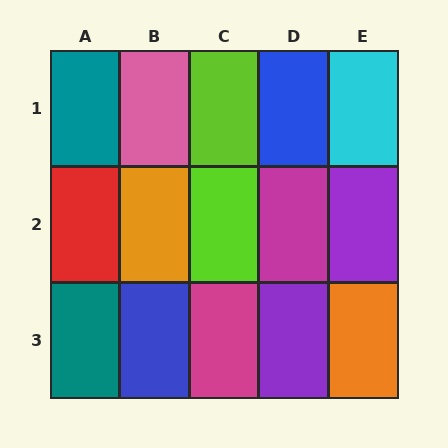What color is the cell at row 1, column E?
Cyan.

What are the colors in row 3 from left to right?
Teal, blue, magenta, purple, orange.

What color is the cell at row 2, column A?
Red.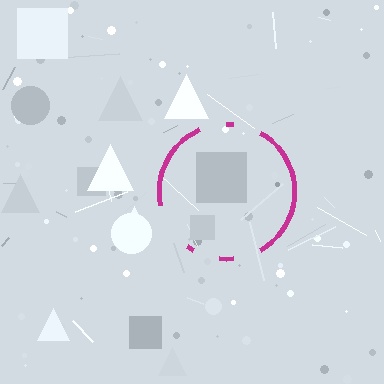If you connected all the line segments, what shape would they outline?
They would outline a circle.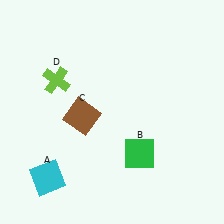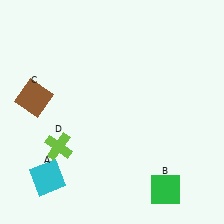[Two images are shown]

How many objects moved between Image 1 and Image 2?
3 objects moved between the two images.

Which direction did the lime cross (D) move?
The lime cross (D) moved down.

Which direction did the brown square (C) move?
The brown square (C) moved left.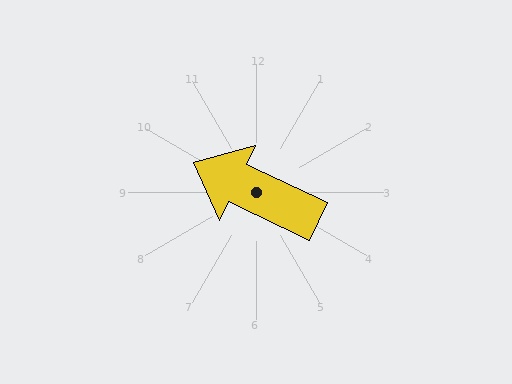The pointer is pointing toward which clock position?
Roughly 10 o'clock.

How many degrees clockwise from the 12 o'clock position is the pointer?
Approximately 295 degrees.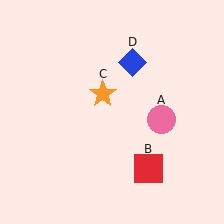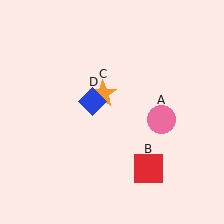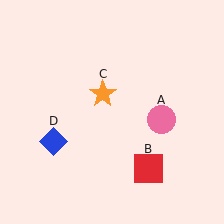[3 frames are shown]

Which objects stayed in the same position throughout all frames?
Pink circle (object A) and red square (object B) and orange star (object C) remained stationary.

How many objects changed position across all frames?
1 object changed position: blue diamond (object D).